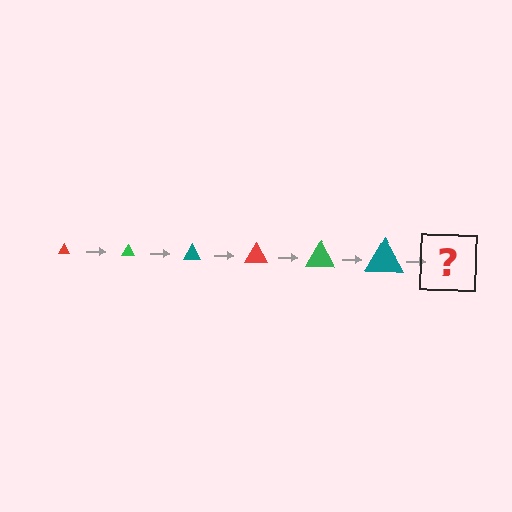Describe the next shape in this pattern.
It should be a red triangle, larger than the previous one.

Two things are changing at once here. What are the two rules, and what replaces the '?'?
The two rules are that the triangle grows larger each step and the color cycles through red, green, and teal. The '?' should be a red triangle, larger than the previous one.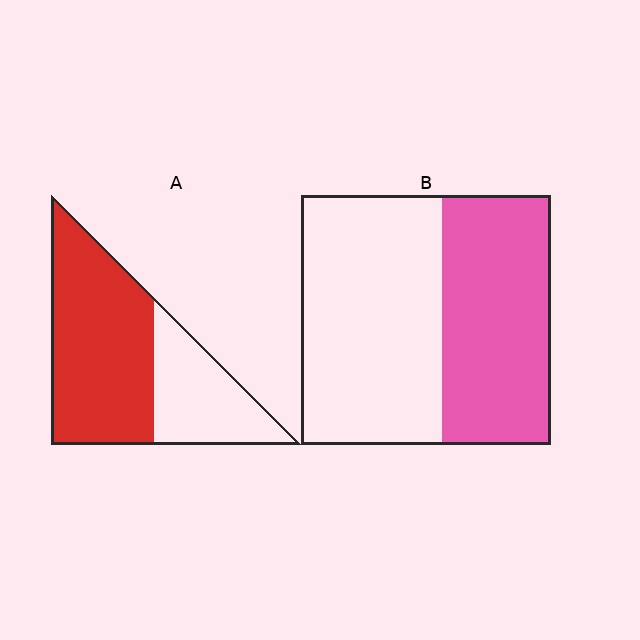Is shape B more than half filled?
No.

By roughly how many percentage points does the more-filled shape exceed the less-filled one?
By roughly 20 percentage points (A over B).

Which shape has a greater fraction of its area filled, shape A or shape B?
Shape A.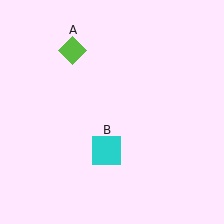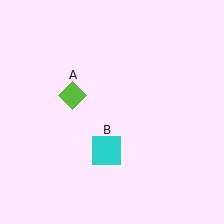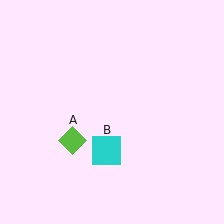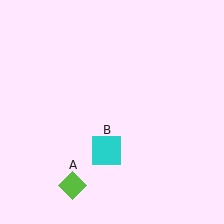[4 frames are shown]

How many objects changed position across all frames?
1 object changed position: lime diamond (object A).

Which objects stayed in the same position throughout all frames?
Cyan square (object B) remained stationary.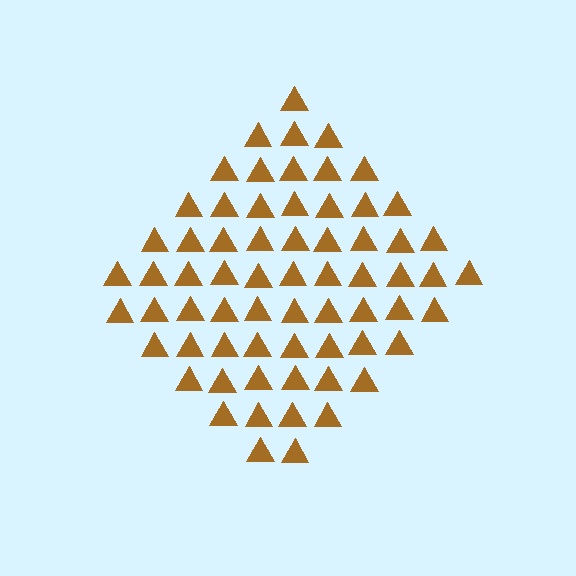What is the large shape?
The large shape is a diamond.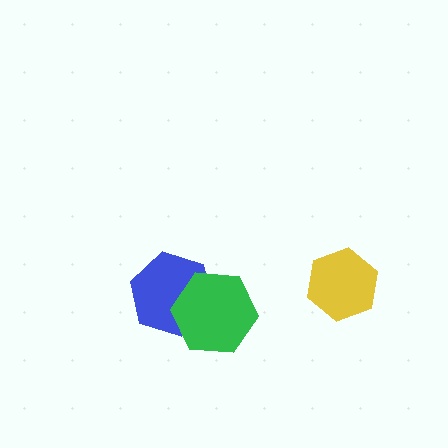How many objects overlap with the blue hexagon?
1 object overlaps with the blue hexagon.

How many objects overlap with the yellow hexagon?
0 objects overlap with the yellow hexagon.